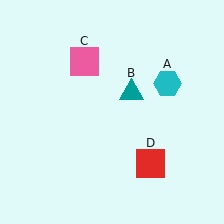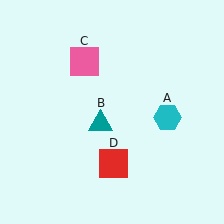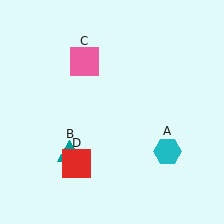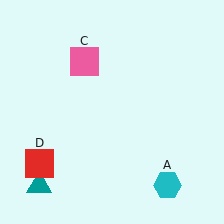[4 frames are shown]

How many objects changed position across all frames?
3 objects changed position: cyan hexagon (object A), teal triangle (object B), red square (object D).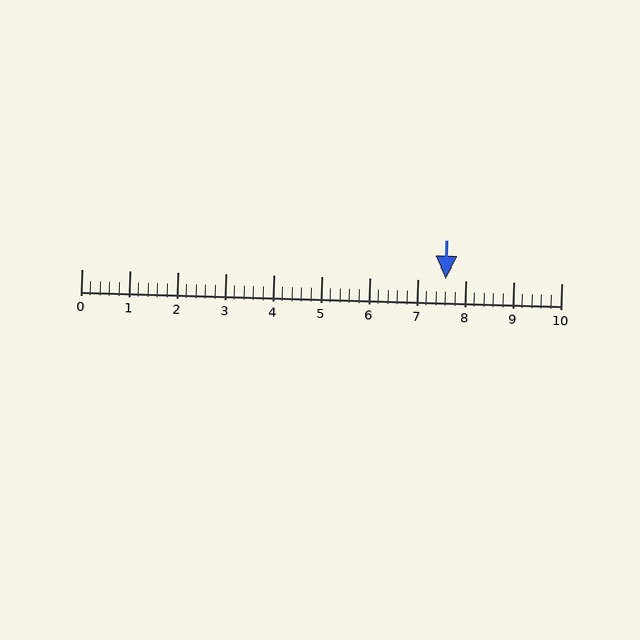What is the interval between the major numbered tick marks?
The major tick marks are spaced 1 units apart.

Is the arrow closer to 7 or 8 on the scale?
The arrow is closer to 8.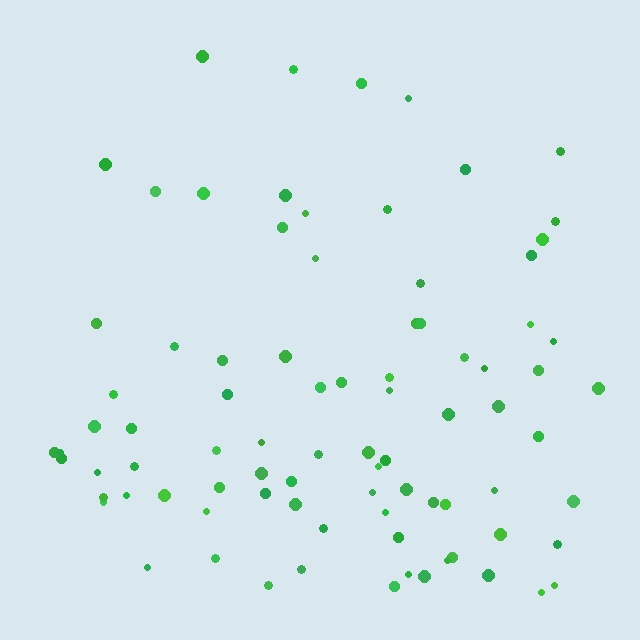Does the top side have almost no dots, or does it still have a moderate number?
Still a moderate number, just noticeably fewer than the bottom.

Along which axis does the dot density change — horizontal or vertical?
Vertical.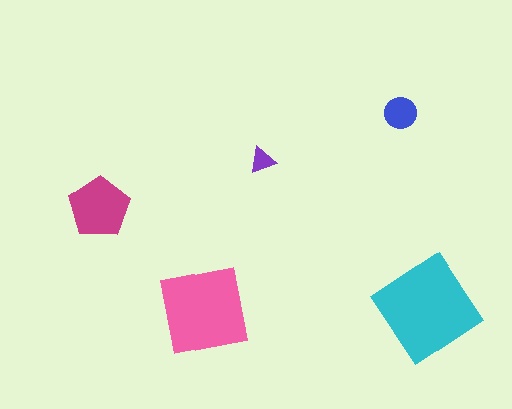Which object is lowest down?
The pink square is bottommost.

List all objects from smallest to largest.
The purple triangle, the blue circle, the magenta pentagon, the pink square, the cyan diamond.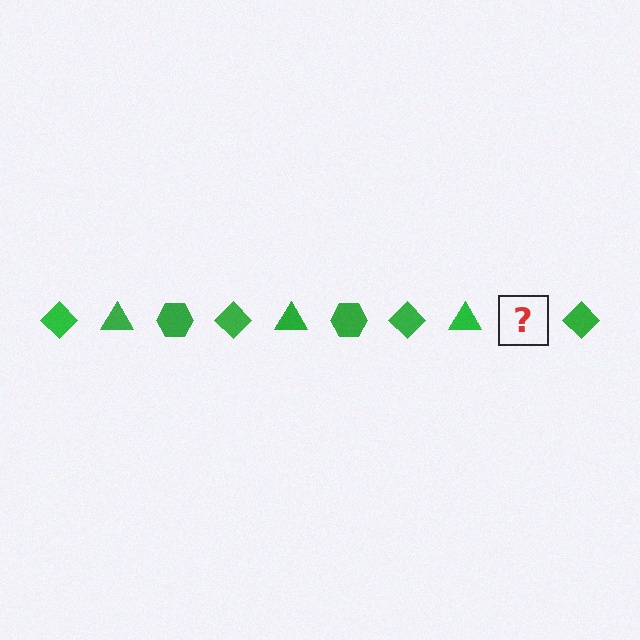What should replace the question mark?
The question mark should be replaced with a green hexagon.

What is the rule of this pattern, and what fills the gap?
The rule is that the pattern cycles through diamond, triangle, hexagon shapes in green. The gap should be filled with a green hexagon.